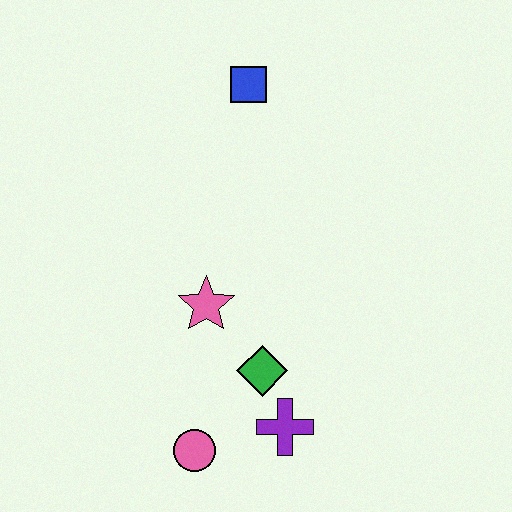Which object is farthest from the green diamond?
The blue square is farthest from the green diamond.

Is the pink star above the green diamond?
Yes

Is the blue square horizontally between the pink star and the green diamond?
Yes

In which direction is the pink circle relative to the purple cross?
The pink circle is to the left of the purple cross.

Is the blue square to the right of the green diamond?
No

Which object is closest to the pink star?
The green diamond is closest to the pink star.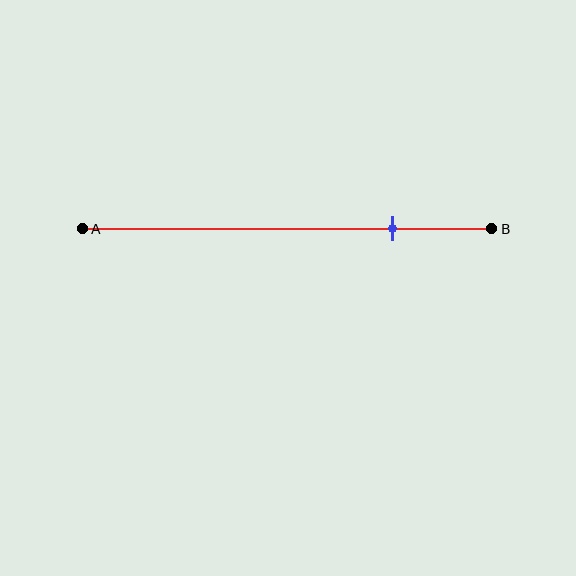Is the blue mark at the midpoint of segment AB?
No, the mark is at about 75% from A, not at the 50% midpoint.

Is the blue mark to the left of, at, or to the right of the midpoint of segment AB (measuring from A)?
The blue mark is to the right of the midpoint of segment AB.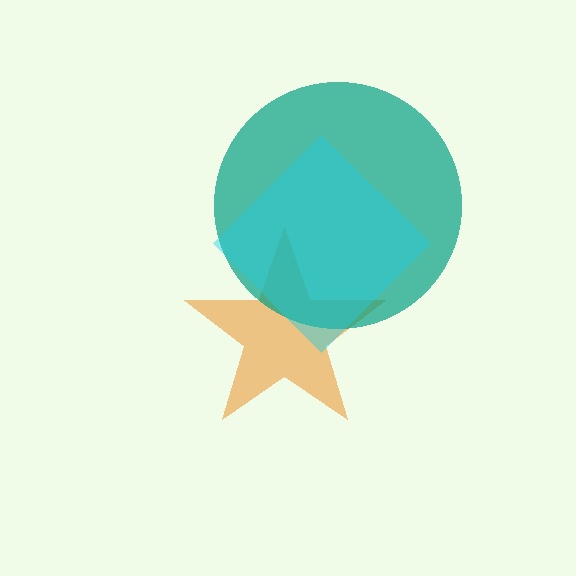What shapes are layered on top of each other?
The layered shapes are: an orange star, a teal circle, a cyan diamond.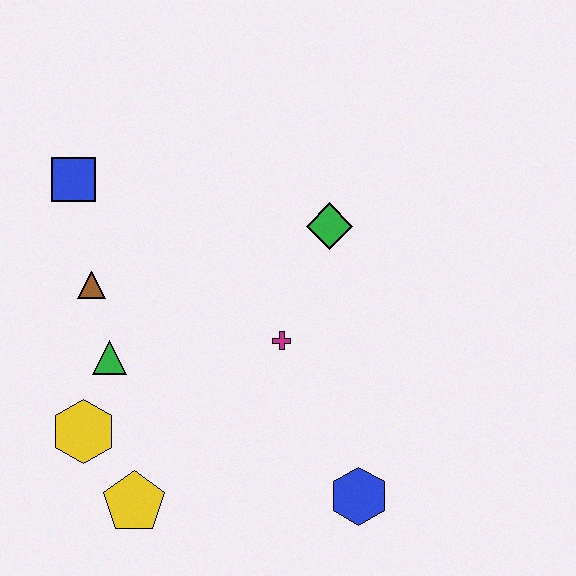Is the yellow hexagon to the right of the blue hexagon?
No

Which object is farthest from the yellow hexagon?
The green diamond is farthest from the yellow hexagon.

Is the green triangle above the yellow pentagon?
Yes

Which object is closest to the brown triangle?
The green triangle is closest to the brown triangle.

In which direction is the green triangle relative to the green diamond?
The green triangle is to the left of the green diamond.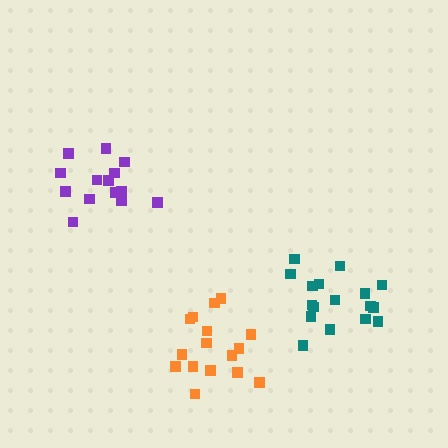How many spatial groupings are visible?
There are 3 spatial groupings.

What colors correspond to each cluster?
The clusters are colored: teal, purple, orange.